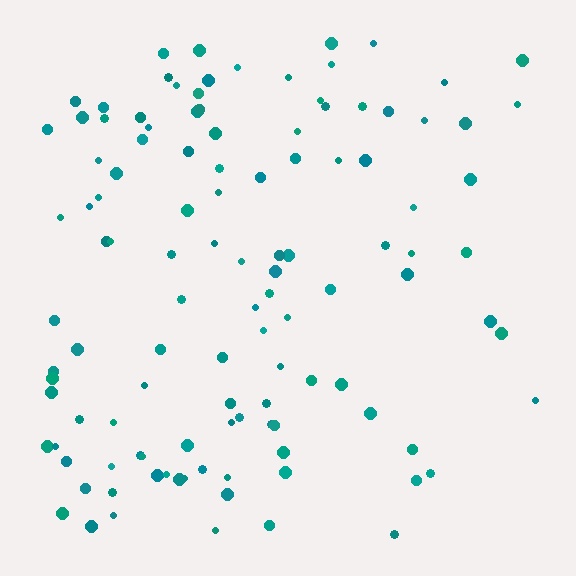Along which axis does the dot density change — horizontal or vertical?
Horizontal.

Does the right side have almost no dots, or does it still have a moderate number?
Still a moderate number, just noticeably fewer than the left.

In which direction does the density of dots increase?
From right to left, with the left side densest.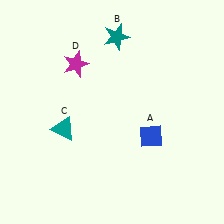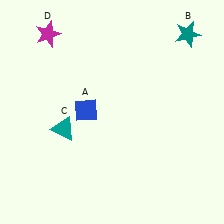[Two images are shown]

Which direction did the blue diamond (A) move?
The blue diamond (A) moved left.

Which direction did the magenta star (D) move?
The magenta star (D) moved up.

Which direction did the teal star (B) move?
The teal star (B) moved right.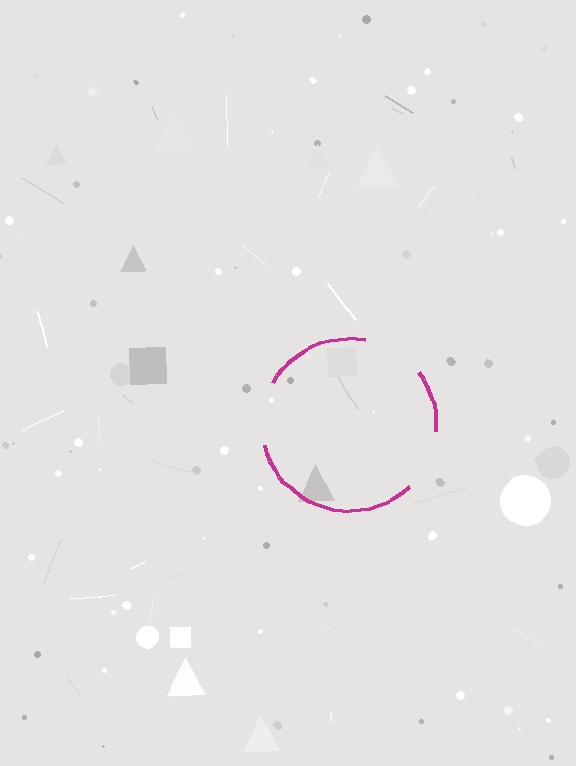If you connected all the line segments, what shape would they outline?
They would outline a circle.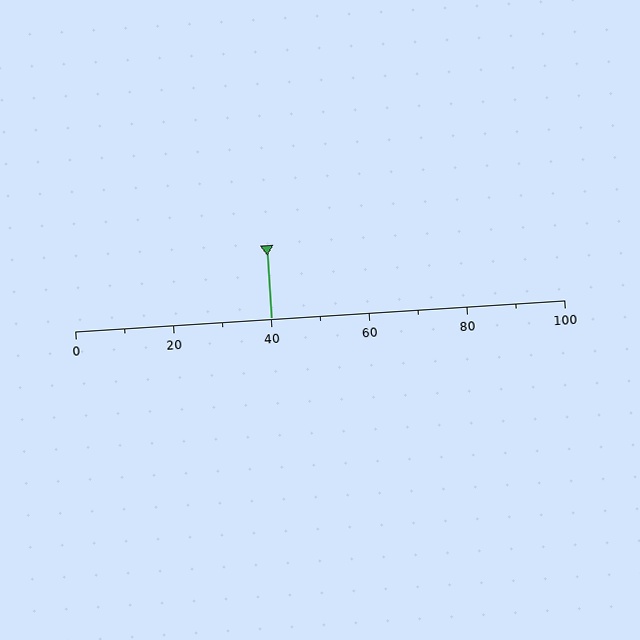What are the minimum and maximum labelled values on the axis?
The axis runs from 0 to 100.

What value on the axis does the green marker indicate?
The marker indicates approximately 40.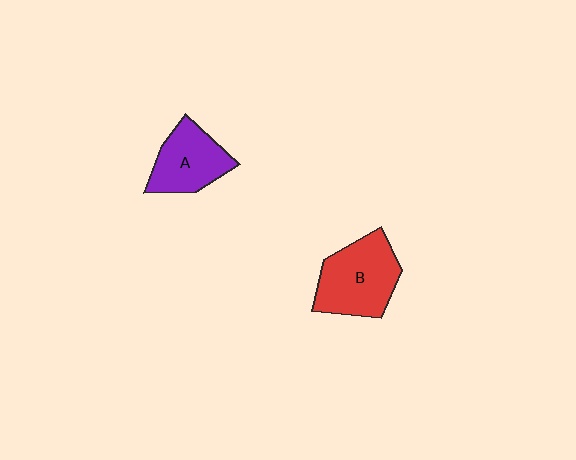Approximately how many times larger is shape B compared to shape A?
Approximately 1.3 times.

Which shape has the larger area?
Shape B (red).